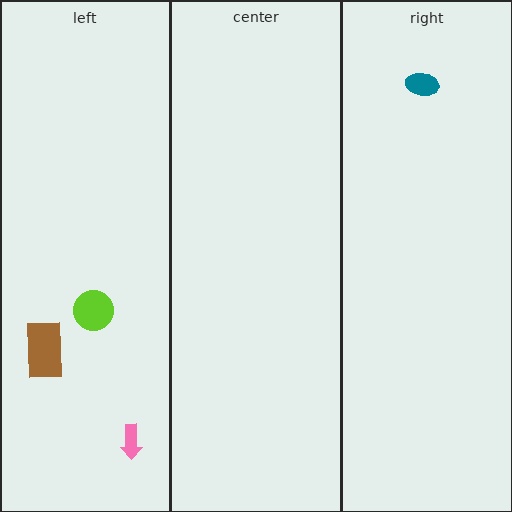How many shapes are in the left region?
3.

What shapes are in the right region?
The teal ellipse.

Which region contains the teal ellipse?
The right region.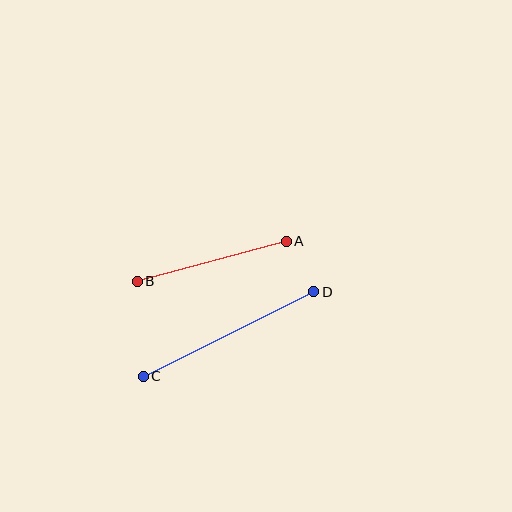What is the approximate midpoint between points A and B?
The midpoint is at approximately (212, 261) pixels.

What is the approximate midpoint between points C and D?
The midpoint is at approximately (229, 334) pixels.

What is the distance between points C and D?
The distance is approximately 190 pixels.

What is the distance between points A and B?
The distance is approximately 154 pixels.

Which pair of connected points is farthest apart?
Points C and D are farthest apart.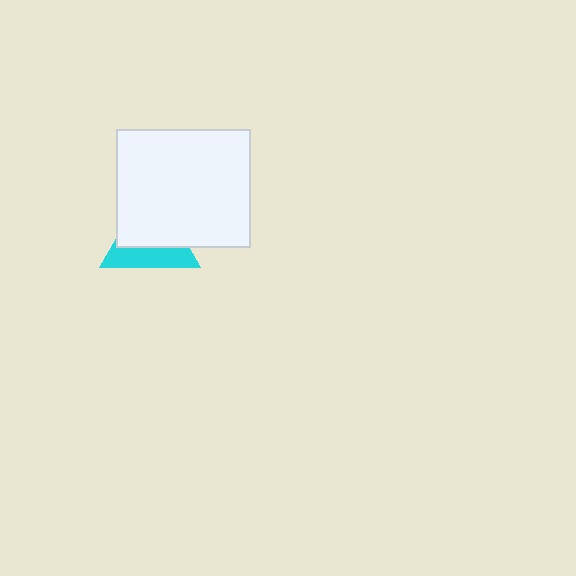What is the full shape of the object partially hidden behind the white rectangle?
The partially hidden object is a cyan triangle.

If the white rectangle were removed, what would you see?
You would see the complete cyan triangle.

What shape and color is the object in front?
The object in front is a white rectangle.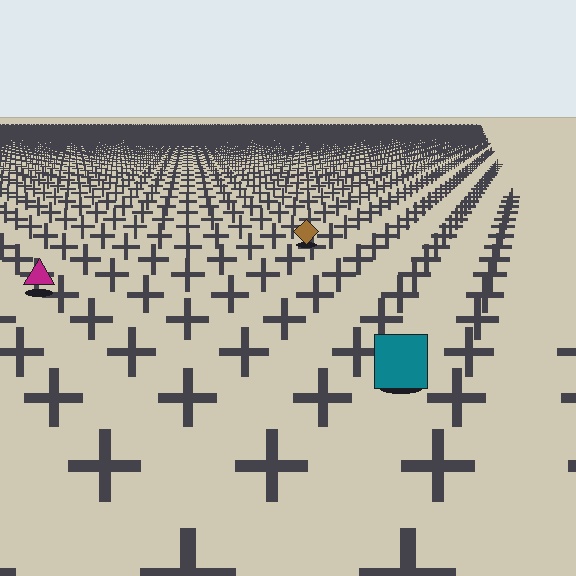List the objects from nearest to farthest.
From nearest to farthest: the teal square, the magenta triangle, the brown diamond.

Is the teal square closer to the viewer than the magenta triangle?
Yes. The teal square is closer — you can tell from the texture gradient: the ground texture is coarser near it.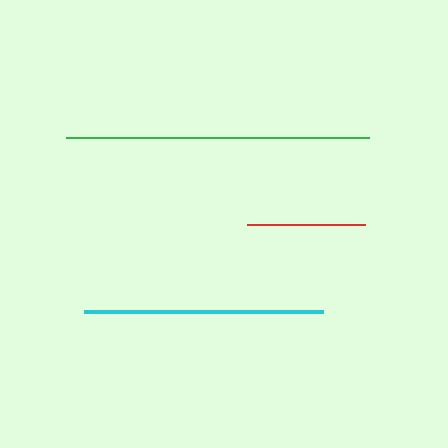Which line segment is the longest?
The green line is the longest at approximately 303 pixels.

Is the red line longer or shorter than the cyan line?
The cyan line is longer than the red line.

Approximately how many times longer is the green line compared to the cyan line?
The green line is approximately 1.3 times the length of the cyan line.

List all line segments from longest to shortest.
From longest to shortest: green, cyan, red.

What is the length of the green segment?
The green segment is approximately 303 pixels long.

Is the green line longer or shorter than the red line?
The green line is longer than the red line.